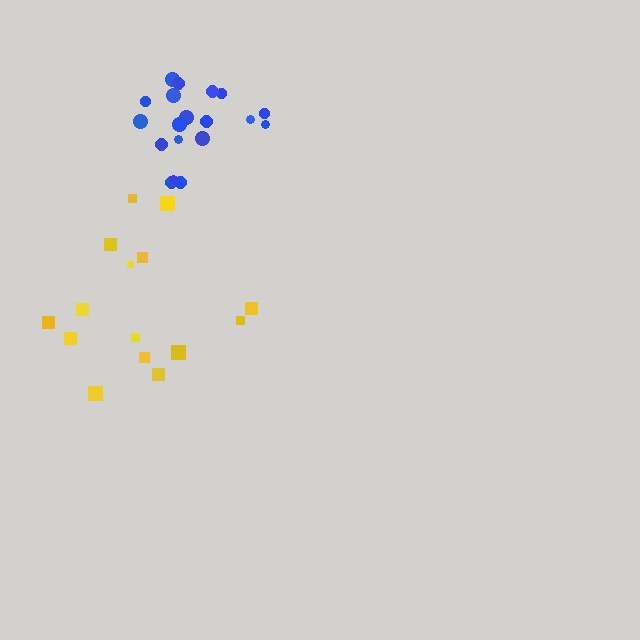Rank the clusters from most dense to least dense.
blue, yellow.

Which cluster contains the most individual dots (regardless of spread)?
Blue (19).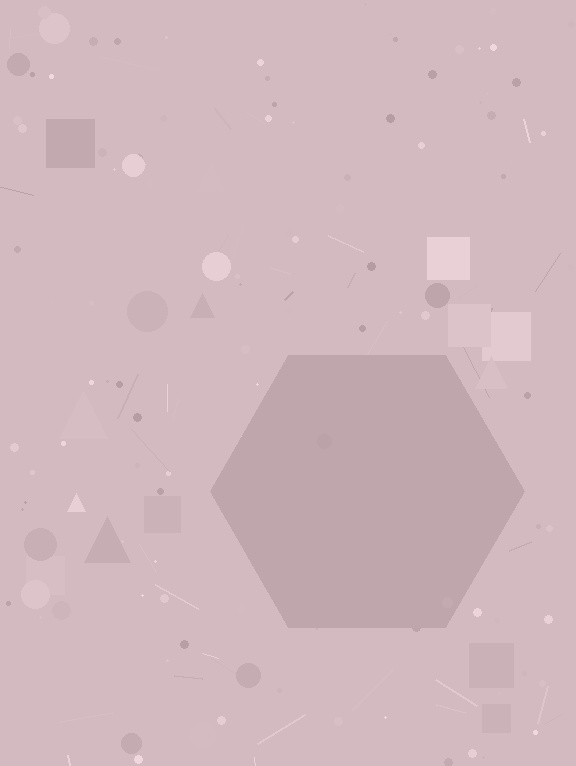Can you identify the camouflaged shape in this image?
The camouflaged shape is a hexagon.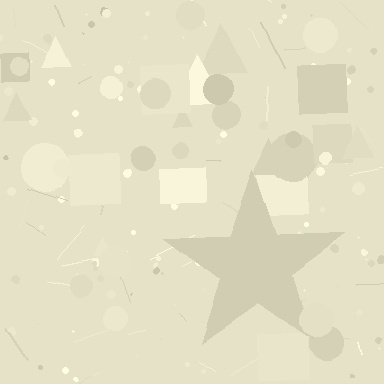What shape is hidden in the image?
A star is hidden in the image.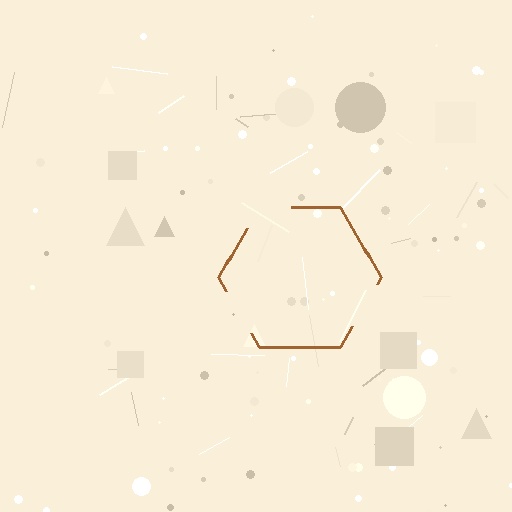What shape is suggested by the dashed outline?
The dashed outline suggests a hexagon.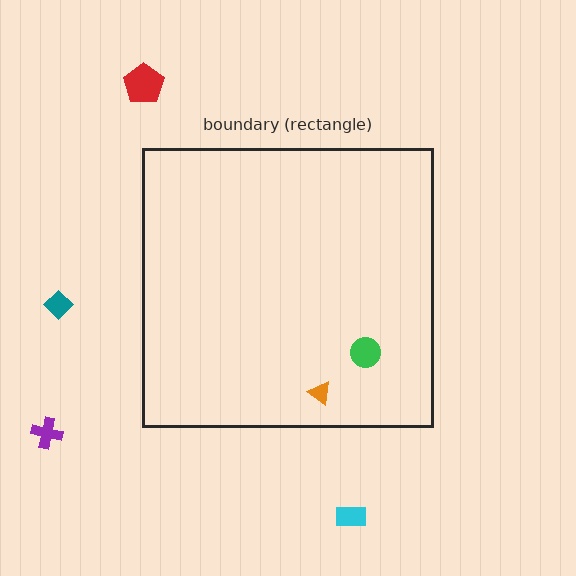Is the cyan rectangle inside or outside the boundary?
Outside.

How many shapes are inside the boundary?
2 inside, 4 outside.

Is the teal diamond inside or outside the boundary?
Outside.